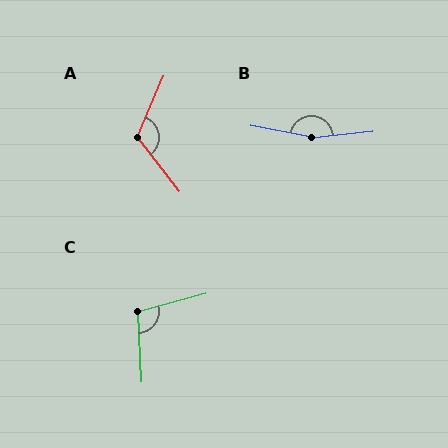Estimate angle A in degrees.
Approximately 119 degrees.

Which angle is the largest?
B, at approximately 163 degrees.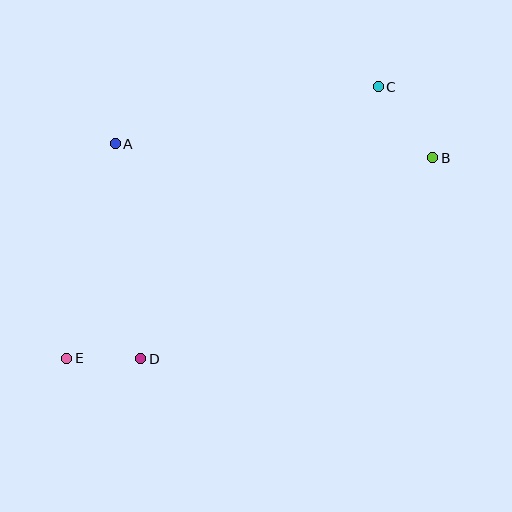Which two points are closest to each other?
Points D and E are closest to each other.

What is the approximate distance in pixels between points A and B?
The distance between A and B is approximately 318 pixels.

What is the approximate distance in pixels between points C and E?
The distance between C and E is approximately 414 pixels.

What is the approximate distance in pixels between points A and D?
The distance between A and D is approximately 217 pixels.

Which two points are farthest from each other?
Points B and E are farthest from each other.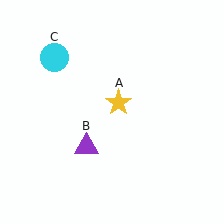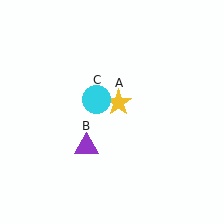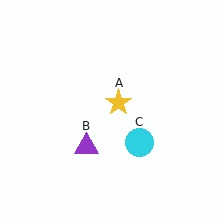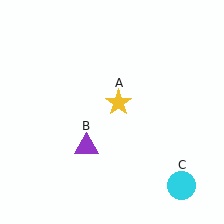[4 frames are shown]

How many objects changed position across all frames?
1 object changed position: cyan circle (object C).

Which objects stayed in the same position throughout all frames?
Yellow star (object A) and purple triangle (object B) remained stationary.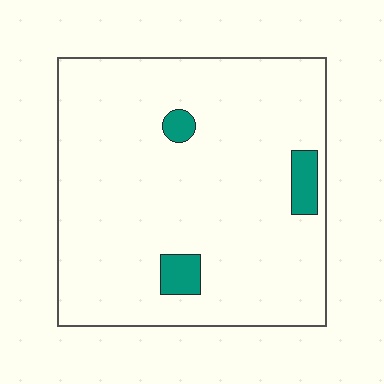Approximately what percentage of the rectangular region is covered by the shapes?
Approximately 5%.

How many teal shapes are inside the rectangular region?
3.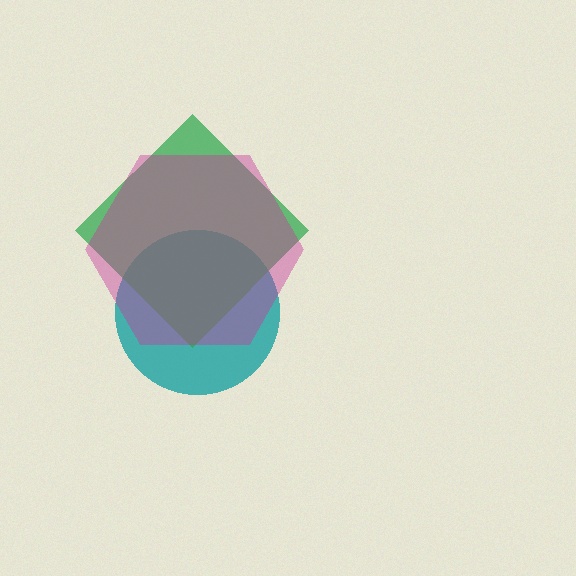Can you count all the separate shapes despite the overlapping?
Yes, there are 3 separate shapes.